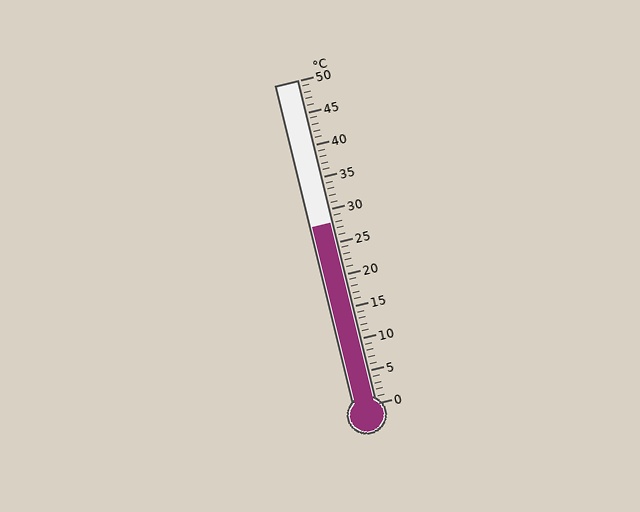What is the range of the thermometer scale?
The thermometer scale ranges from 0°C to 50°C.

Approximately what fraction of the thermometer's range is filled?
The thermometer is filled to approximately 55% of its range.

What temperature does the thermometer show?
The thermometer shows approximately 28°C.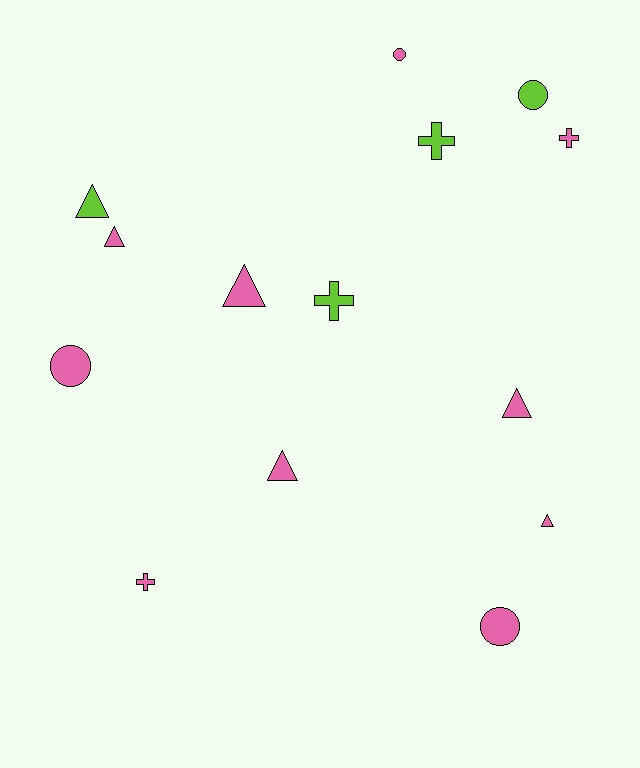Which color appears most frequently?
Pink, with 10 objects.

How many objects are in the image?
There are 14 objects.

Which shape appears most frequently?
Triangle, with 6 objects.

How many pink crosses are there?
There are 2 pink crosses.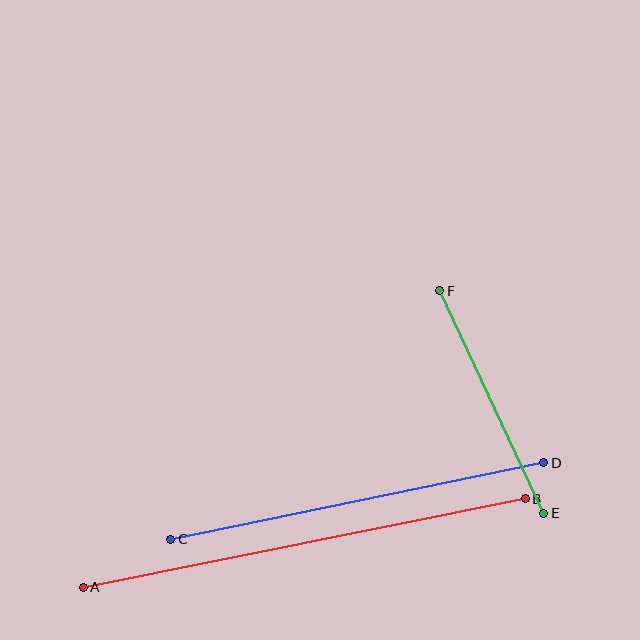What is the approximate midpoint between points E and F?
The midpoint is at approximately (492, 402) pixels.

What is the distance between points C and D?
The distance is approximately 381 pixels.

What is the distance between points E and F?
The distance is approximately 246 pixels.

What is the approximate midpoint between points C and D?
The midpoint is at approximately (357, 501) pixels.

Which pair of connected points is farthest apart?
Points A and B are farthest apart.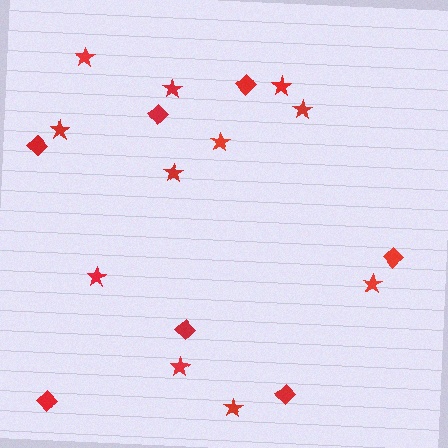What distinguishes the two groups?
There are 2 groups: one group of diamonds (7) and one group of stars (11).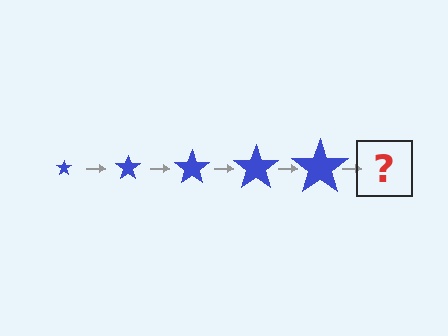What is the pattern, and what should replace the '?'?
The pattern is that the star gets progressively larger each step. The '?' should be a blue star, larger than the previous one.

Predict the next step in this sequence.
The next step is a blue star, larger than the previous one.